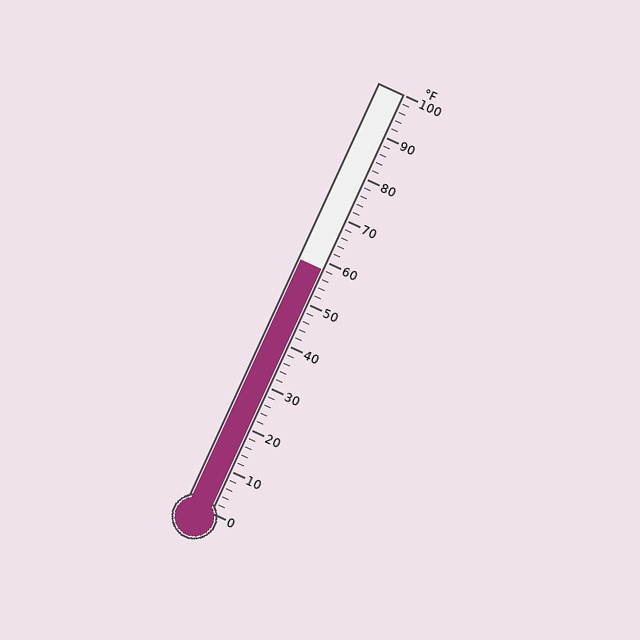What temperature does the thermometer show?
The thermometer shows approximately 58°F.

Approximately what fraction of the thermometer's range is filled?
The thermometer is filled to approximately 60% of its range.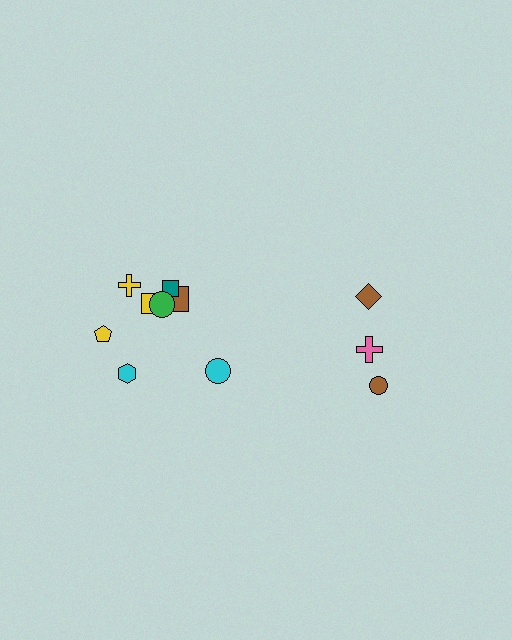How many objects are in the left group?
There are 8 objects.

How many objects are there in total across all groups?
There are 11 objects.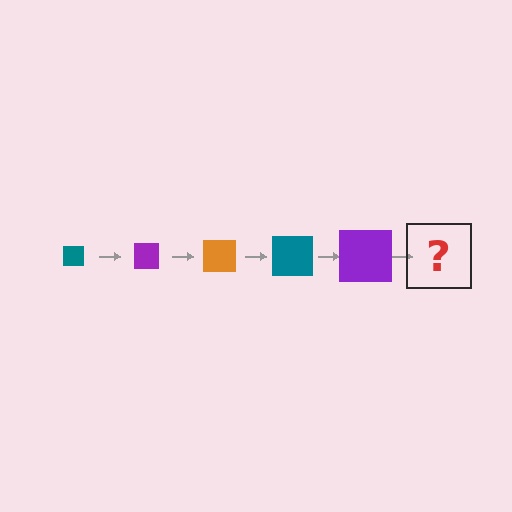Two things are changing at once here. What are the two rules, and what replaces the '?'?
The two rules are that the square grows larger each step and the color cycles through teal, purple, and orange. The '?' should be an orange square, larger than the previous one.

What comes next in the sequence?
The next element should be an orange square, larger than the previous one.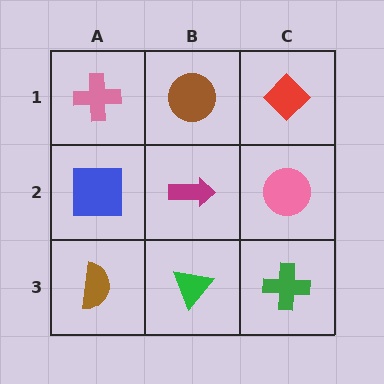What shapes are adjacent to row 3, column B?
A magenta arrow (row 2, column B), a brown semicircle (row 3, column A), a green cross (row 3, column C).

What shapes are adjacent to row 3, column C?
A pink circle (row 2, column C), a green triangle (row 3, column B).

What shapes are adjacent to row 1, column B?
A magenta arrow (row 2, column B), a pink cross (row 1, column A), a red diamond (row 1, column C).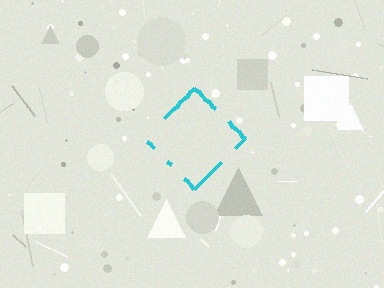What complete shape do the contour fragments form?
The contour fragments form a diamond.